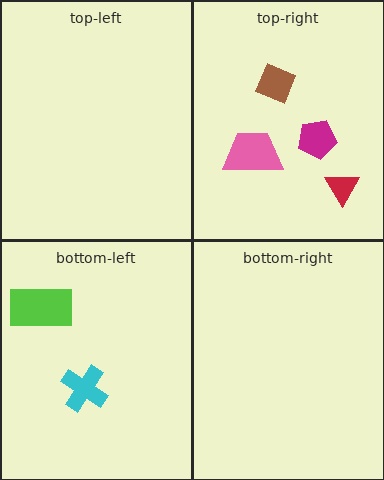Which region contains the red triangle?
The top-right region.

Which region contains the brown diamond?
The top-right region.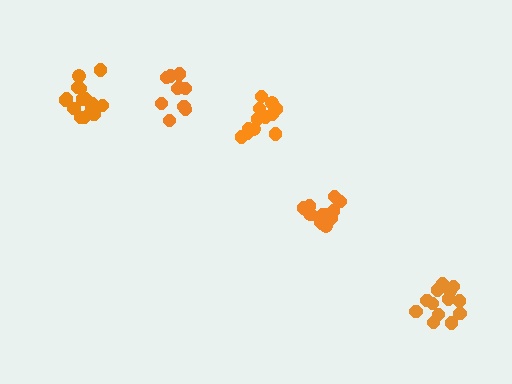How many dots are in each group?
Group 1: 12 dots, Group 2: 13 dots, Group 3: 11 dots, Group 4: 16 dots, Group 5: 13 dots (65 total).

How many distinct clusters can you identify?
There are 5 distinct clusters.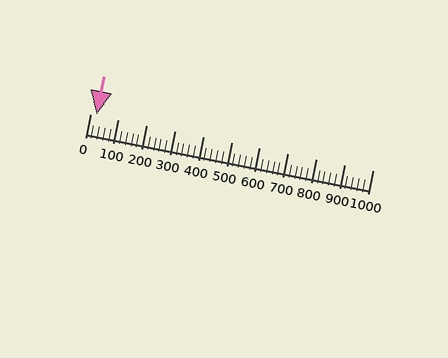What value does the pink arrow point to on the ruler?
The pink arrow points to approximately 22.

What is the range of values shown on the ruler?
The ruler shows values from 0 to 1000.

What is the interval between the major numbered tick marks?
The major tick marks are spaced 100 units apart.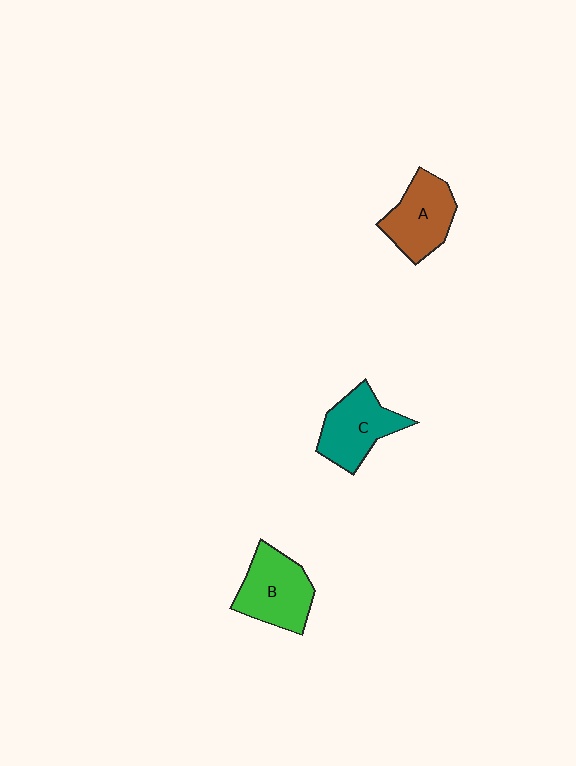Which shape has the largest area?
Shape B (green).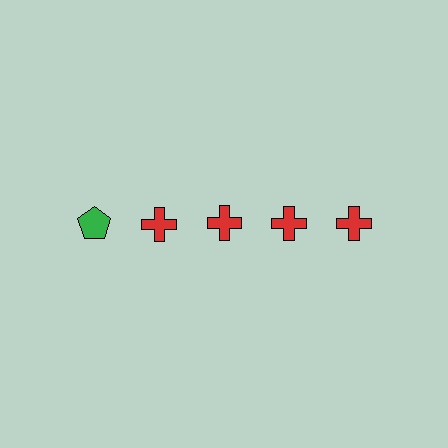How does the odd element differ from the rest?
It differs in both color (green instead of red) and shape (pentagon instead of cross).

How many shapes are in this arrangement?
There are 5 shapes arranged in a grid pattern.